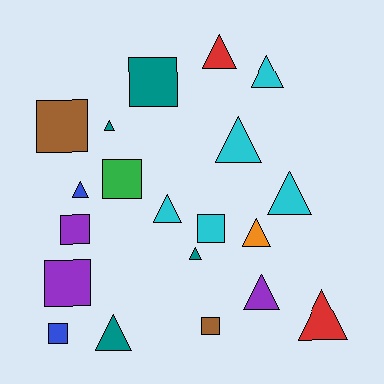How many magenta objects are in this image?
There are no magenta objects.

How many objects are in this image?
There are 20 objects.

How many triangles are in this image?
There are 12 triangles.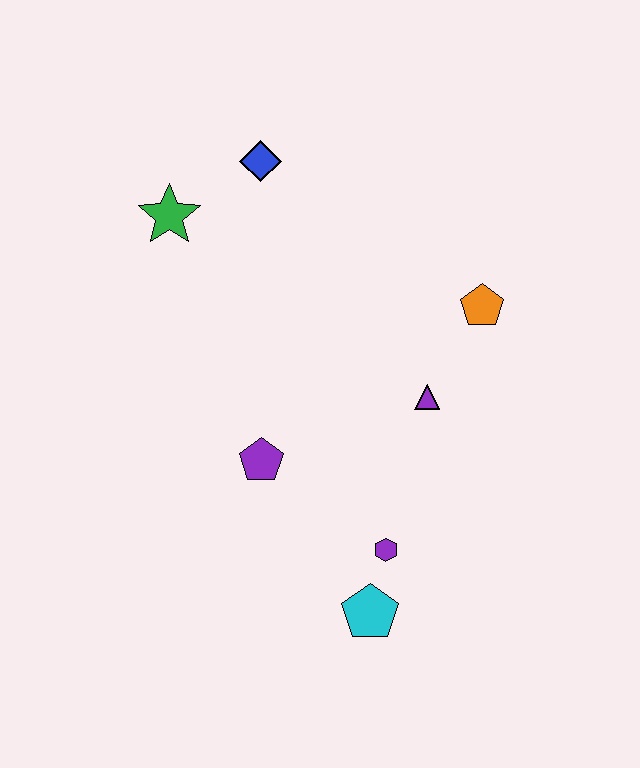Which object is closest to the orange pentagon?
The purple triangle is closest to the orange pentagon.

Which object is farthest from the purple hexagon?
The blue diamond is farthest from the purple hexagon.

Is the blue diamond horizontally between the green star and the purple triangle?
Yes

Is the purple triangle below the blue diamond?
Yes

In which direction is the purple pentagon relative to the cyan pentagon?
The purple pentagon is above the cyan pentagon.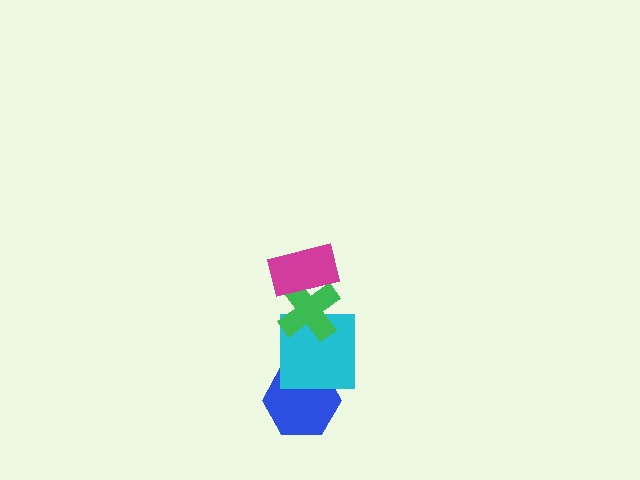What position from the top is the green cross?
The green cross is 2nd from the top.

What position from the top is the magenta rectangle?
The magenta rectangle is 1st from the top.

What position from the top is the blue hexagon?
The blue hexagon is 4th from the top.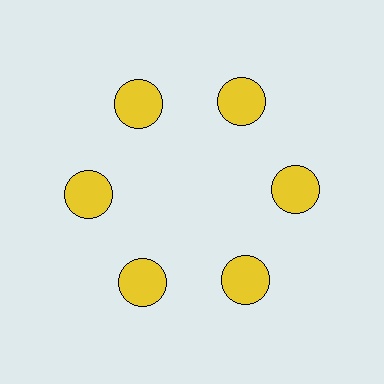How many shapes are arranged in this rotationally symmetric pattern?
There are 6 shapes, arranged in 6 groups of 1.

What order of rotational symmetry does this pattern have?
This pattern has 6-fold rotational symmetry.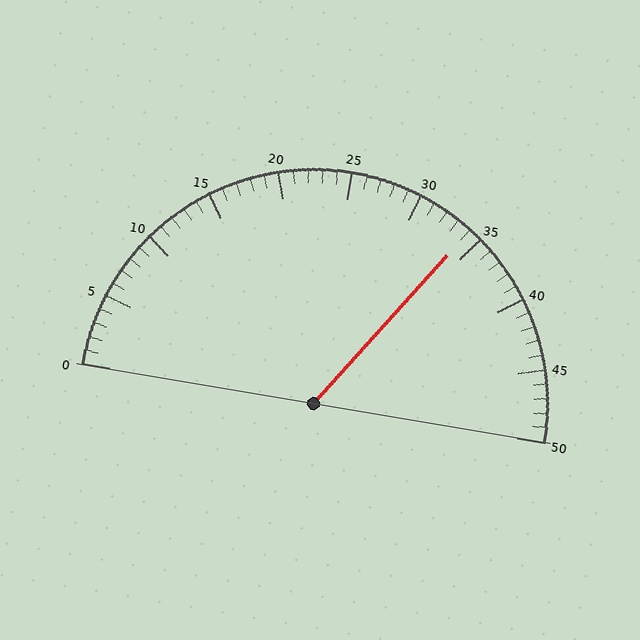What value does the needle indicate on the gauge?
The needle indicates approximately 34.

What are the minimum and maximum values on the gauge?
The gauge ranges from 0 to 50.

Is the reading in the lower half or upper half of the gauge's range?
The reading is in the upper half of the range (0 to 50).